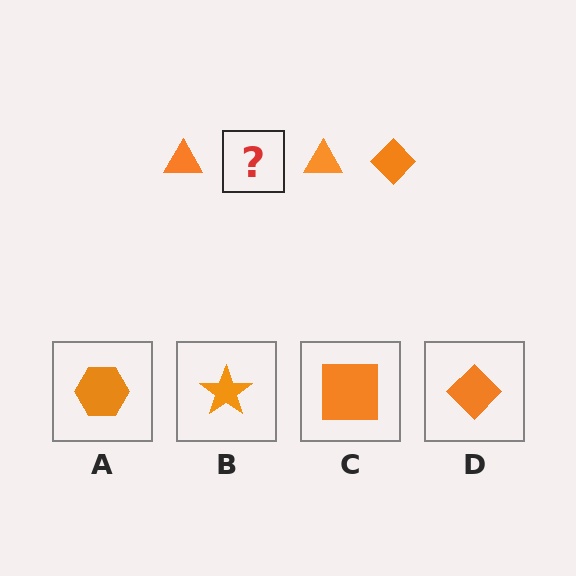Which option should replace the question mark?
Option D.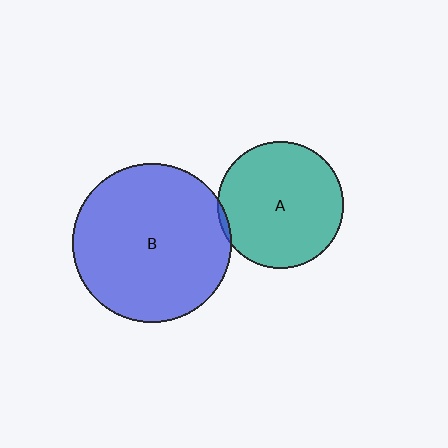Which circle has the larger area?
Circle B (blue).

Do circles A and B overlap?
Yes.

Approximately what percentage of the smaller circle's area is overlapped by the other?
Approximately 5%.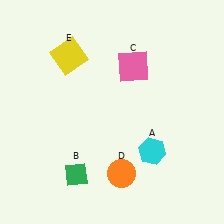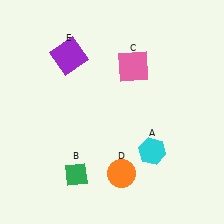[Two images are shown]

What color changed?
The square (E) changed from yellow in Image 1 to purple in Image 2.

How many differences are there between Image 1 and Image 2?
There is 1 difference between the two images.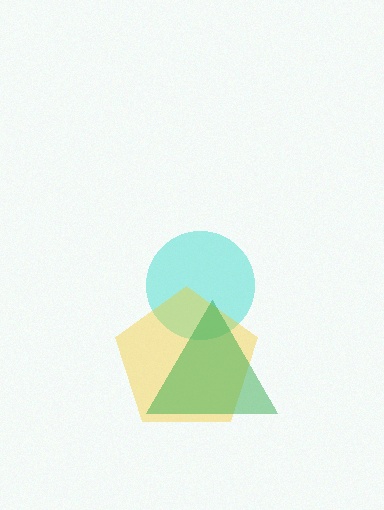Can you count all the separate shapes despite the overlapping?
Yes, there are 3 separate shapes.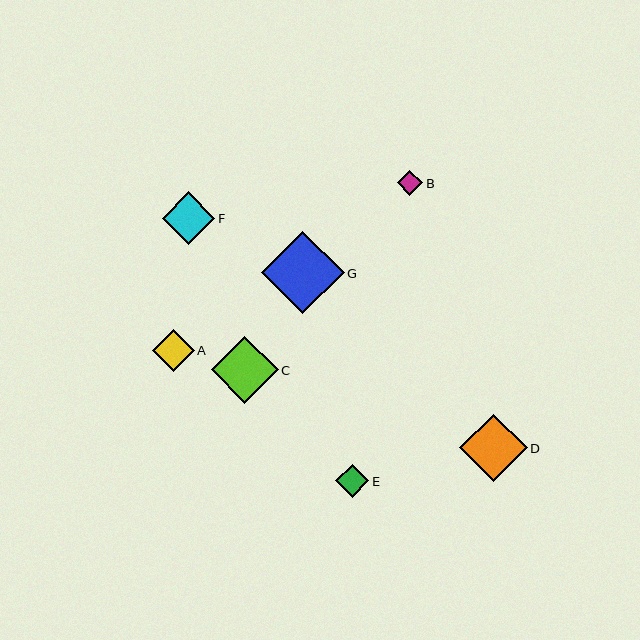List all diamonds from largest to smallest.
From largest to smallest: G, D, C, F, A, E, B.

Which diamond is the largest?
Diamond G is the largest with a size of approximately 83 pixels.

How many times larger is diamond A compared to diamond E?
Diamond A is approximately 1.3 times the size of diamond E.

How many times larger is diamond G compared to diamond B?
Diamond G is approximately 3.3 times the size of diamond B.